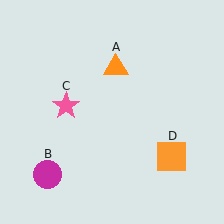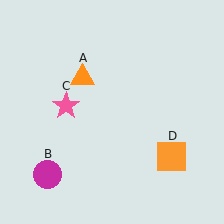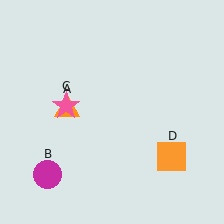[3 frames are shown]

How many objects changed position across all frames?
1 object changed position: orange triangle (object A).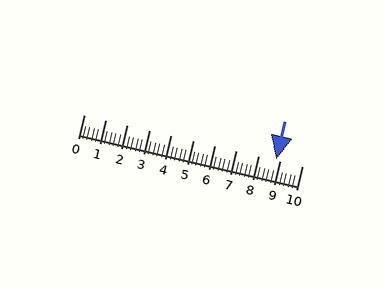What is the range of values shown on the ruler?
The ruler shows values from 0 to 10.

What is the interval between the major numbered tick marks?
The major tick marks are spaced 1 units apart.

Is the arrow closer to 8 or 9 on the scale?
The arrow is closer to 9.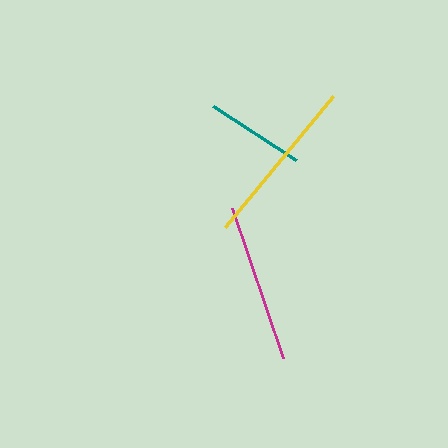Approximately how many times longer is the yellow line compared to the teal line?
The yellow line is approximately 1.7 times the length of the teal line.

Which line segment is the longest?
The yellow line is the longest at approximately 169 pixels.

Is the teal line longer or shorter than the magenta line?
The magenta line is longer than the teal line.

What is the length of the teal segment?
The teal segment is approximately 99 pixels long.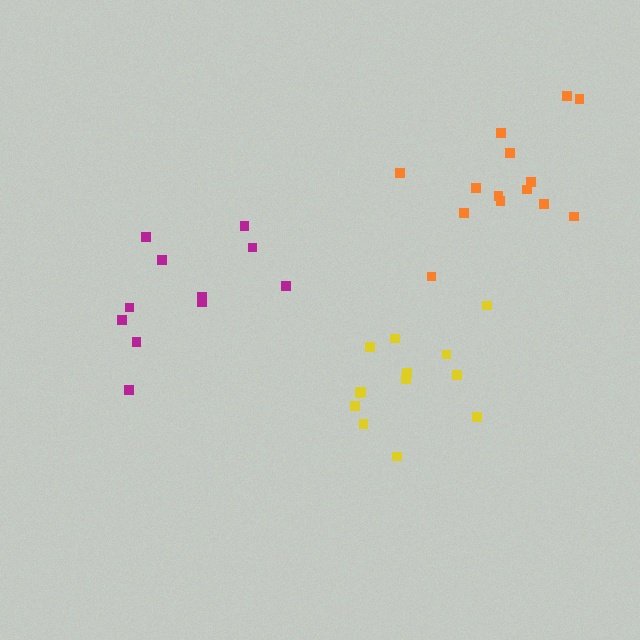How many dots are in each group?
Group 1: 14 dots, Group 2: 13 dots, Group 3: 11 dots (38 total).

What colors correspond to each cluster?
The clusters are colored: orange, yellow, magenta.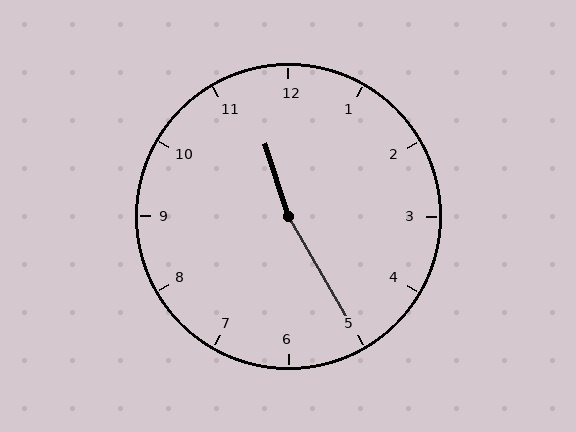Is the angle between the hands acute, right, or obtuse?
It is obtuse.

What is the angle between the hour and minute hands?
Approximately 168 degrees.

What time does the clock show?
11:25.